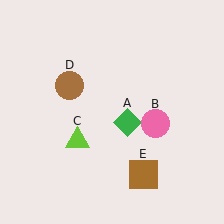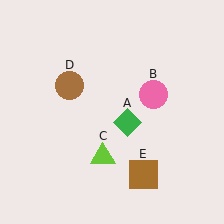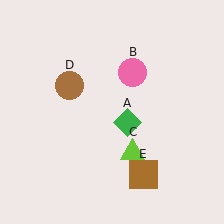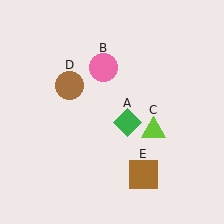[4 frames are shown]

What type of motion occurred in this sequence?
The pink circle (object B), lime triangle (object C) rotated counterclockwise around the center of the scene.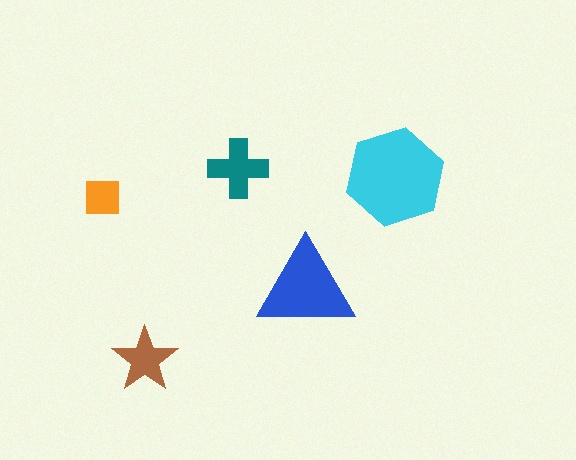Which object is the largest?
The cyan hexagon.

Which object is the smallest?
The orange square.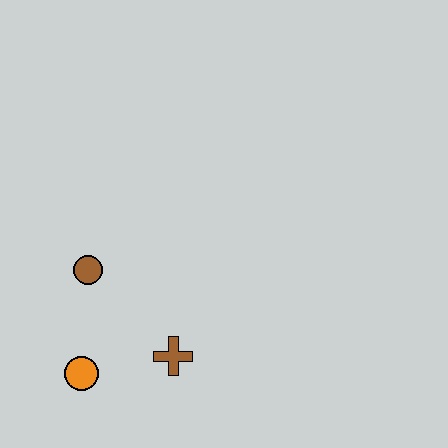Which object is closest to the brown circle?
The orange circle is closest to the brown circle.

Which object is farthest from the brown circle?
The brown cross is farthest from the brown circle.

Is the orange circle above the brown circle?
No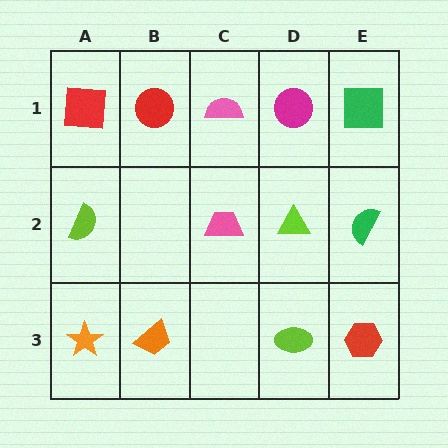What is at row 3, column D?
A lime ellipse.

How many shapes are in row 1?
5 shapes.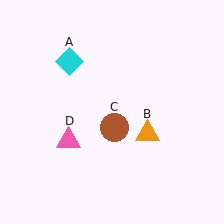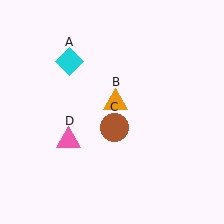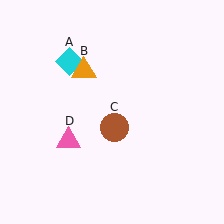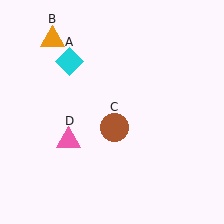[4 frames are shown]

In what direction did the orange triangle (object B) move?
The orange triangle (object B) moved up and to the left.